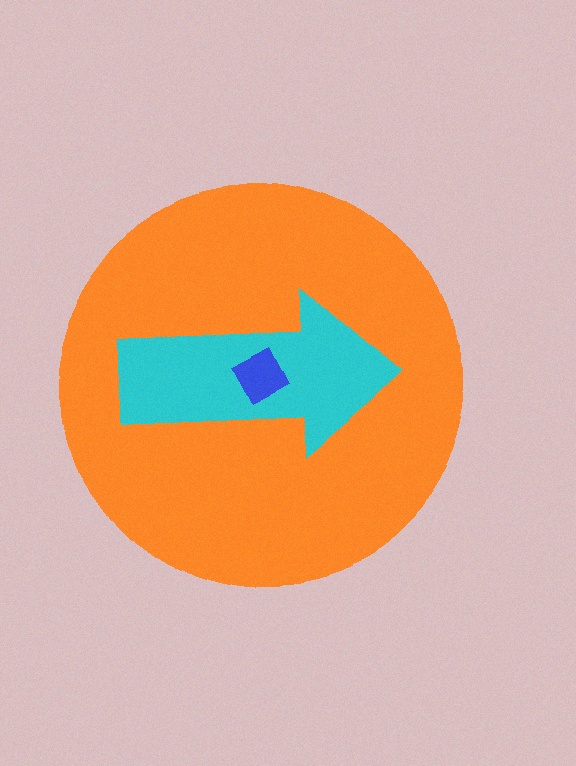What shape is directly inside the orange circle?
The cyan arrow.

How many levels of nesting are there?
3.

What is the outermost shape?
The orange circle.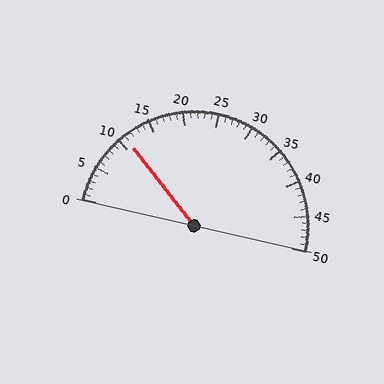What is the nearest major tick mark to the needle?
The nearest major tick mark is 10.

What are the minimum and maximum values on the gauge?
The gauge ranges from 0 to 50.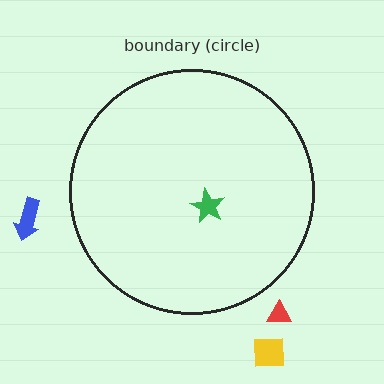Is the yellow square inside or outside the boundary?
Outside.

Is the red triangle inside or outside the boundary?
Outside.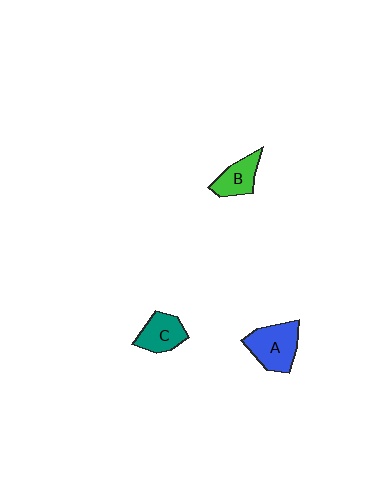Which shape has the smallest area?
Shape B (green).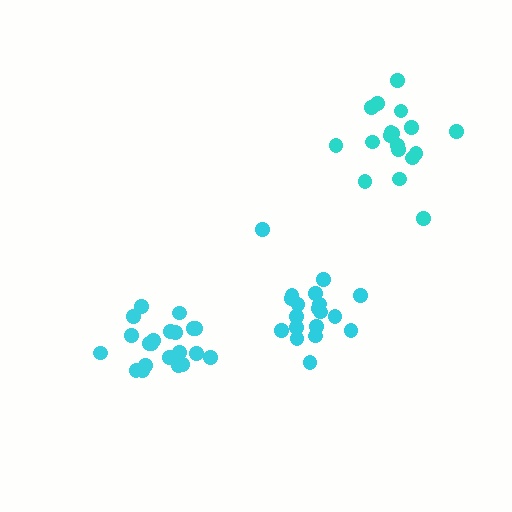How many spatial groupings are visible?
There are 3 spatial groupings.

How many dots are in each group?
Group 1: 19 dots, Group 2: 18 dots, Group 3: 21 dots (58 total).